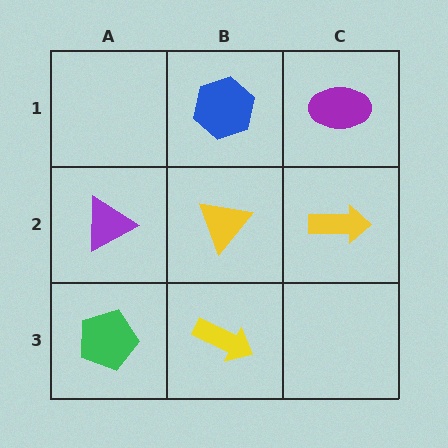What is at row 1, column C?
A purple ellipse.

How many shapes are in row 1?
2 shapes.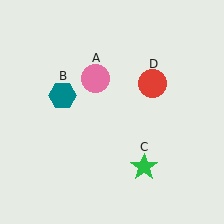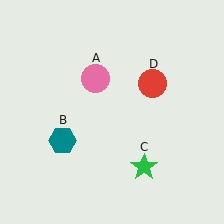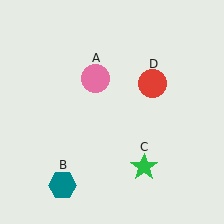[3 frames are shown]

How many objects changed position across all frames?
1 object changed position: teal hexagon (object B).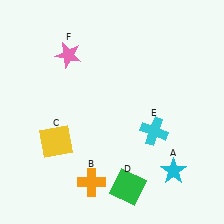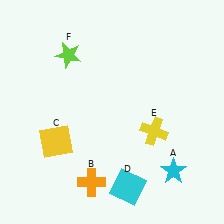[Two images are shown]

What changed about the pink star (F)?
In Image 1, F is pink. In Image 2, it changed to lime.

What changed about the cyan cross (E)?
In Image 1, E is cyan. In Image 2, it changed to yellow.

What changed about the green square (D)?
In Image 1, D is green. In Image 2, it changed to cyan.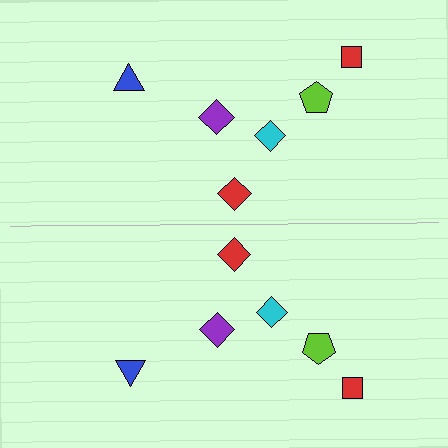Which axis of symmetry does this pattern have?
The pattern has a horizontal axis of symmetry running through the center of the image.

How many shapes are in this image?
There are 12 shapes in this image.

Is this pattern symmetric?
Yes, this pattern has bilateral (reflection) symmetry.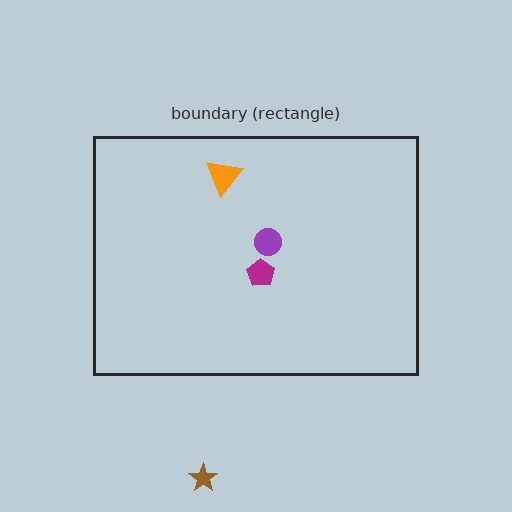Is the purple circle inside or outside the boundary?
Inside.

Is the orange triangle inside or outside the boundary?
Inside.